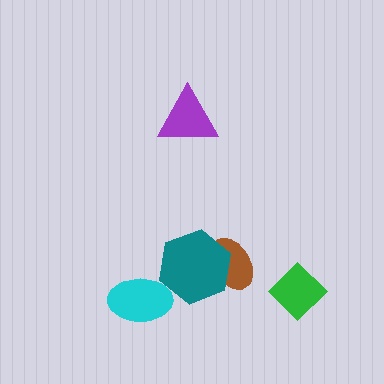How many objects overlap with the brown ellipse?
1 object overlaps with the brown ellipse.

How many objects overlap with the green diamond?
0 objects overlap with the green diamond.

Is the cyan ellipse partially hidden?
No, no other shape covers it.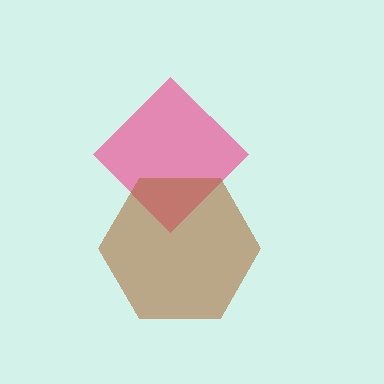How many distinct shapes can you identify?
There are 2 distinct shapes: a pink diamond, a brown hexagon.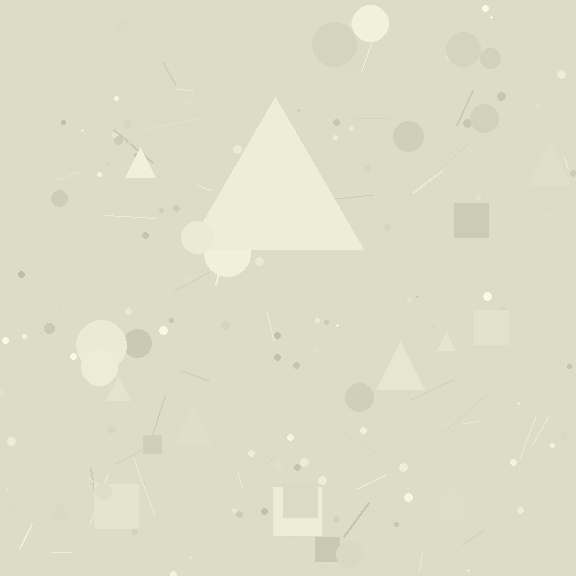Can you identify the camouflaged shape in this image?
The camouflaged shape is a triangle.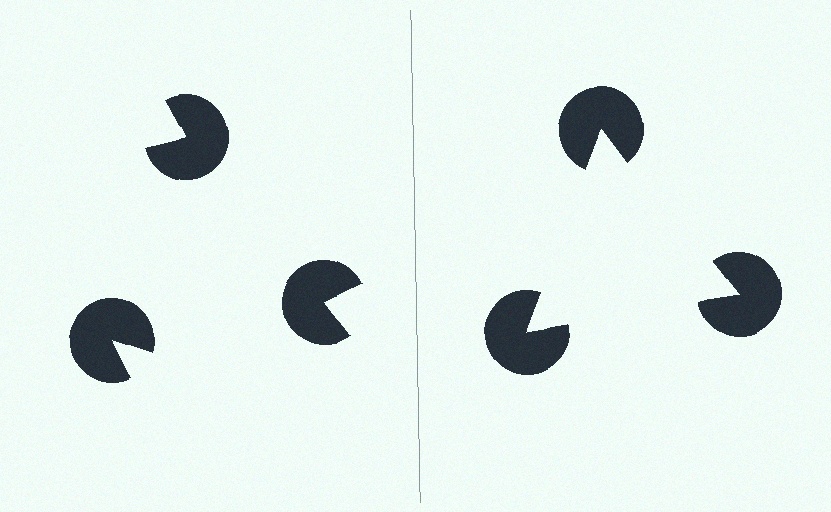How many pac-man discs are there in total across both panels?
6 — 3 on each side.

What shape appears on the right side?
An illusory triangle.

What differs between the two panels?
The pac-man discs are positioned identically on both sides; only the wedge orientations differ. On the right they align to a triangle; on the left they are misaligned.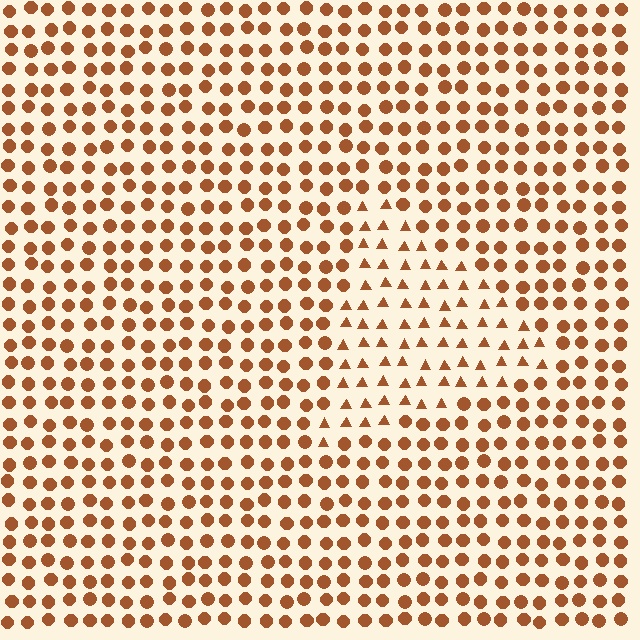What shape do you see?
I see a triangle.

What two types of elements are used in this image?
The image uses triangles inside the triangle region and circles outside it.